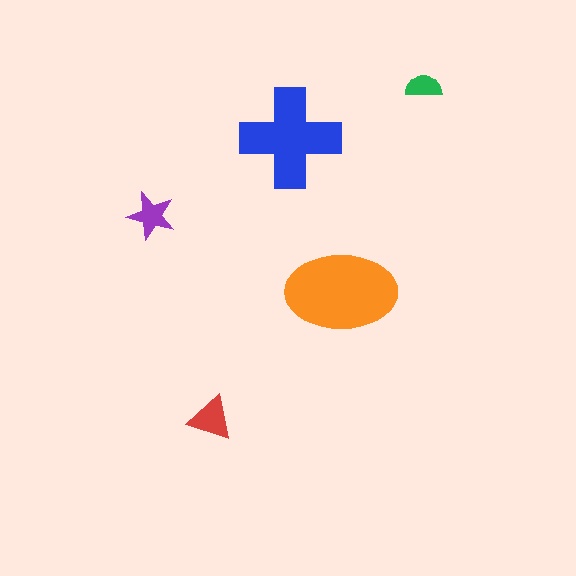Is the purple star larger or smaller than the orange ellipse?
Smaller.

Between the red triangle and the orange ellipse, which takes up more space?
The orange ellipse.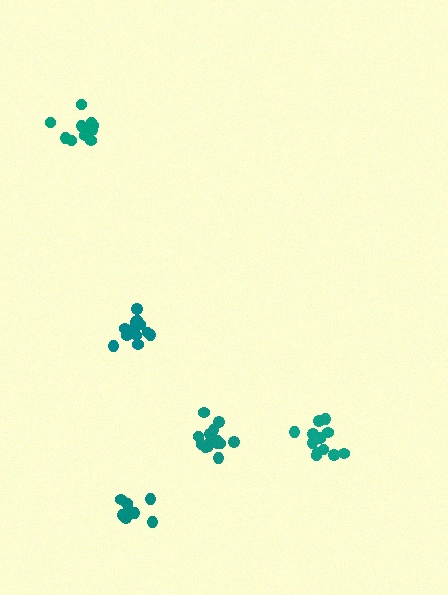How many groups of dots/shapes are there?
There are 5 groups.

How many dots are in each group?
Group 1: 14 dots, Group 2: 12 dots, Group 3: 10 dots, Group 4: 15 dots, Group 5: 10 dots (61 total).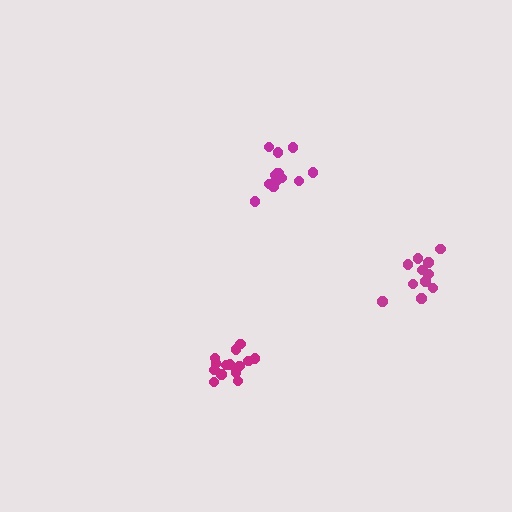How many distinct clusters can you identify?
There are 3 distinct clusters.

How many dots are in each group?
Group 1: 14 dots, Group 2: 15 dots, Group 3: 11 dots (40 total).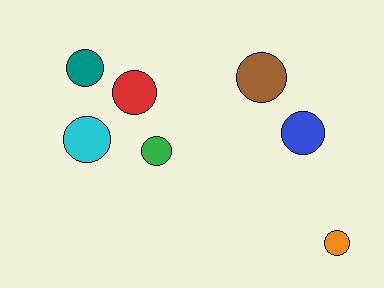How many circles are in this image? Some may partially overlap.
There are 7 circles.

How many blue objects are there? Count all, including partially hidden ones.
There is 1 blue object.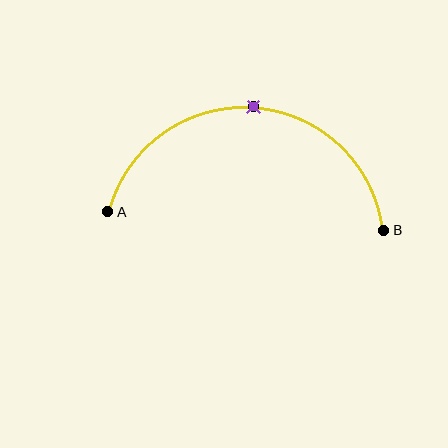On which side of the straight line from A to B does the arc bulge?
The arc bulges above the straight line connecting A and B.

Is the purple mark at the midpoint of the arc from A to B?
Yes. The purple mark lies on the arc at equal arc-length from both A and B — it is the arc midpoint.